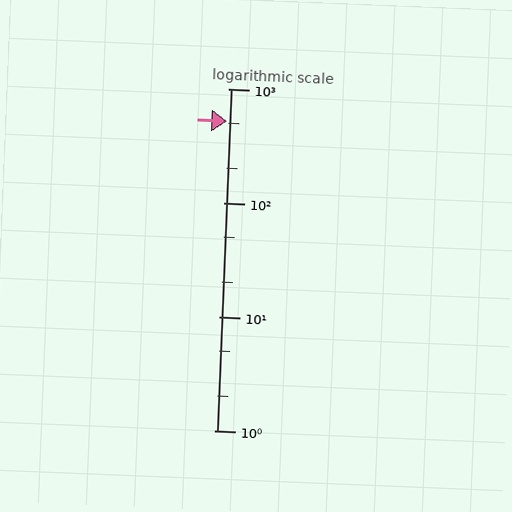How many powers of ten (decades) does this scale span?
The scale spans 3 decades, from 1 to 1000.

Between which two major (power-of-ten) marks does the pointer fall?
The pointer is between 100 and 1000.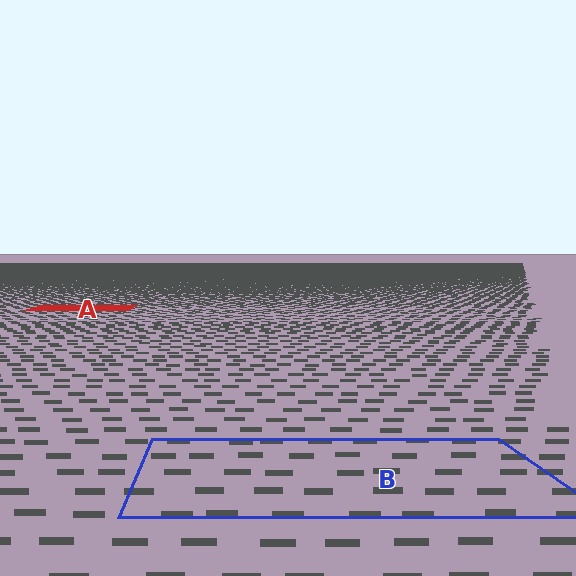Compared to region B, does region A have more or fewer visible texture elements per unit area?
Region A has more texture elements per unit area — they are packed more densely because it is farther away.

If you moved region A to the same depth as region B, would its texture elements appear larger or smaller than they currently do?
They would appear larger. At a closer depth, the same texture elements are projected at a bigger on-screen size.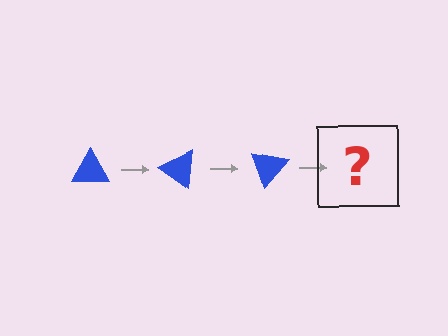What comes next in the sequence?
The next element should be a blue triangle rotated 105 degrees.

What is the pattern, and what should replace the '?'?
The pattern is that the triangle rotates 35 degrees each step. The '?' should be a blue triangle rotated 105 degrees.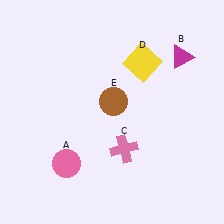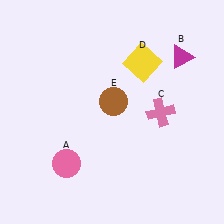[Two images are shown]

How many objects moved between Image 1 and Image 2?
1 object moved between the two images.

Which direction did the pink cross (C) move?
The pink cross (C) moved right.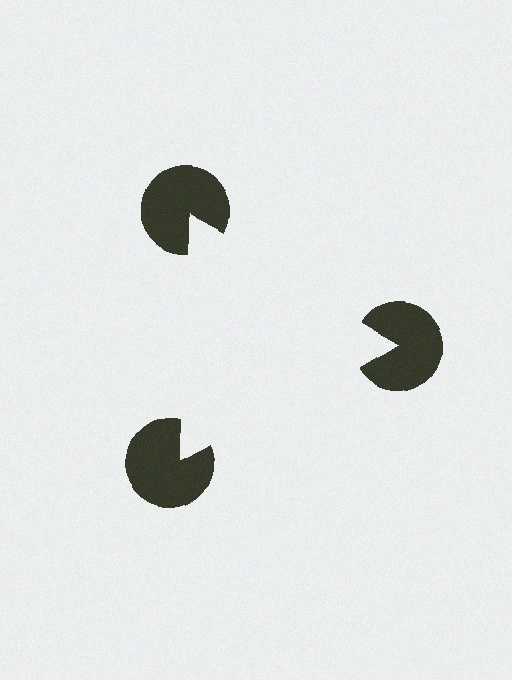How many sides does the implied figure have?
3 sides.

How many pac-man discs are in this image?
There are 3 — one at each vertex of the illusory triangle.